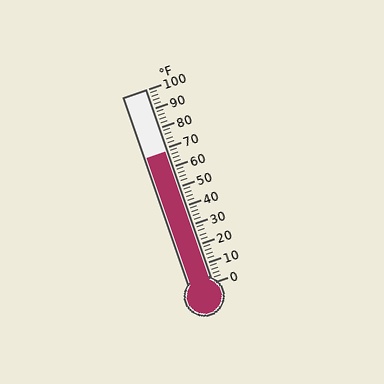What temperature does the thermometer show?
The thermometer shows approximately 68°F.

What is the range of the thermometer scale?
The thermometer scale ranges from 0°F to 100°F.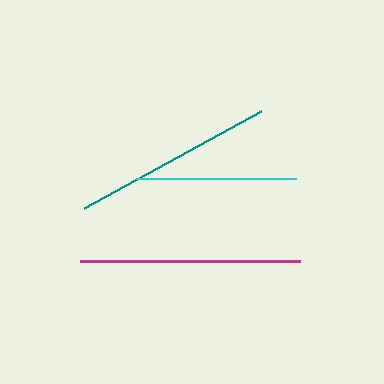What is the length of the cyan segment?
The cyan segment is approximately 161 pixels long.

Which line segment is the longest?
The magenta line is the longest at approximately 220 pixels.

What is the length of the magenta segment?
The magenta segment is approximately 220 pixels long.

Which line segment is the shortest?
The cyan line is the shortest at approximately 161 pixels.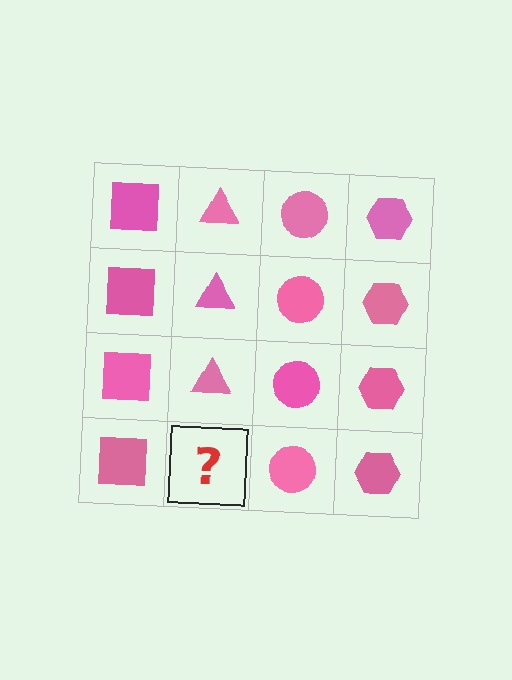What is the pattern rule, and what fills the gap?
The rule is that each column has a consistent shape. The gap should be filled with a pink triangle.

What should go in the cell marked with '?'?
The missing cell should contain a pink triangle.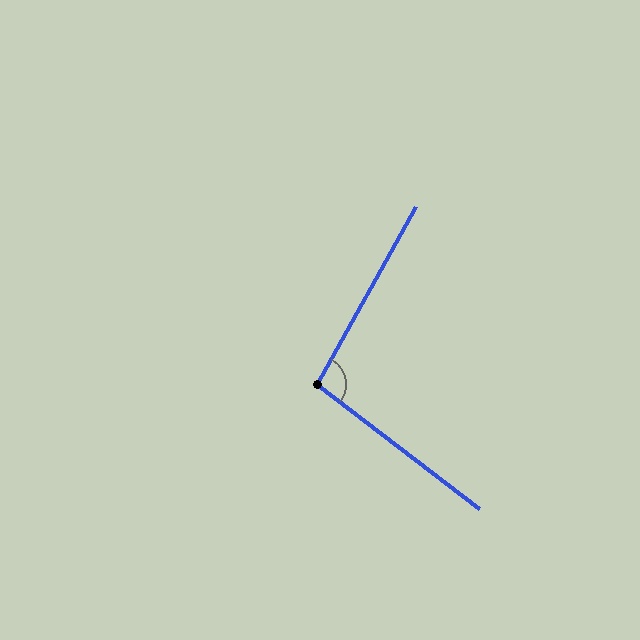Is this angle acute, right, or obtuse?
It is obtuse.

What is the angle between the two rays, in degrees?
Approximately 98 degrees.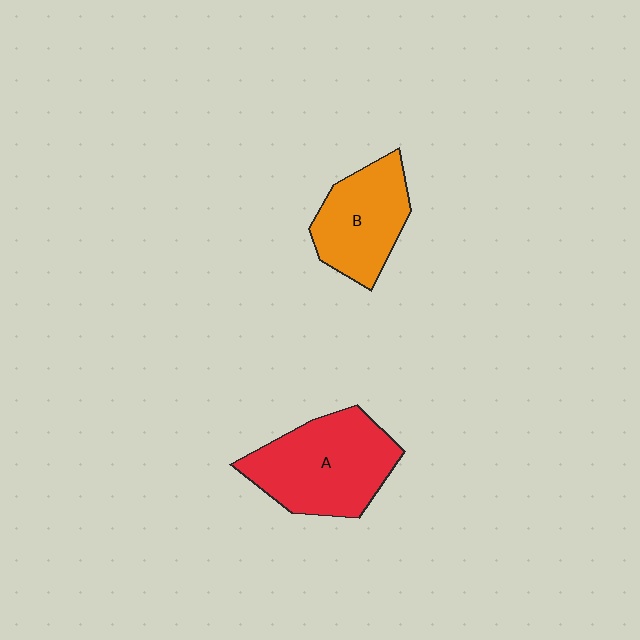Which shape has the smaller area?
Shape B (orange).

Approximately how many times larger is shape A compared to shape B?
Approximately 1.4 times.